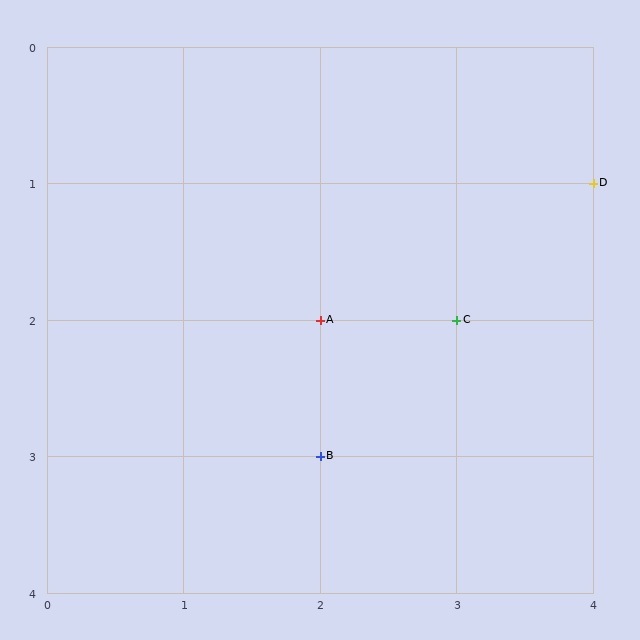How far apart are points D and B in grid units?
Points D and B are 2 columns and 2 rows apart (about 2.8 grid units diagonally).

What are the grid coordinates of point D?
Point D is at grid coordinates (4, 1).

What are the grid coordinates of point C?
Point C is at grid coordinates (3, 2).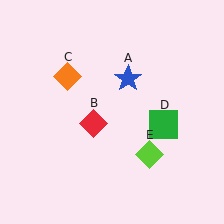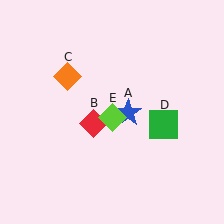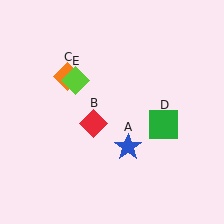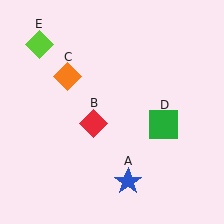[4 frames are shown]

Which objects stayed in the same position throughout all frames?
Red diamond (object B) and orange diamond (object C) and green square (object D) remained stationary.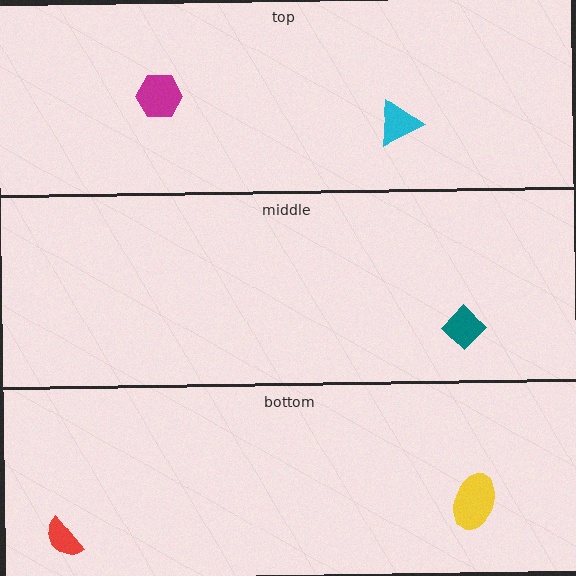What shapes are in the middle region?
The teal diamond.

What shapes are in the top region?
The cyan triangle, the magenta hexagon.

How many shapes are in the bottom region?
2.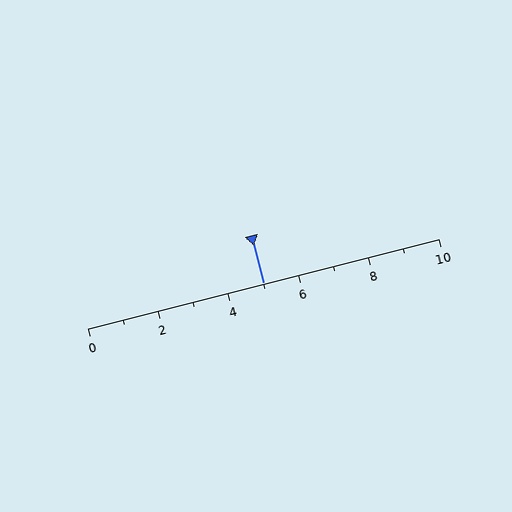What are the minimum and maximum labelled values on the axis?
The axis runs from 0 to 10.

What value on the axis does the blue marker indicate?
The marker indicates approximately 5.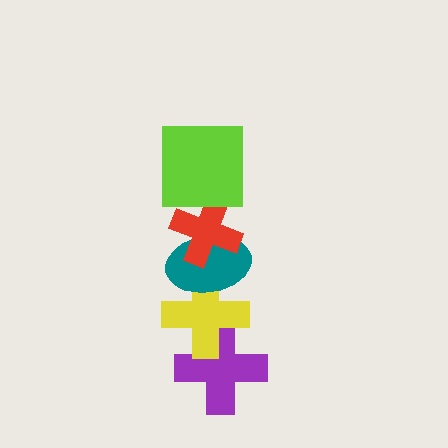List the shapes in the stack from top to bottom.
From top to bottom: the lime square, the red cross, the teal ellipse, the yellow cross, the purple cross.